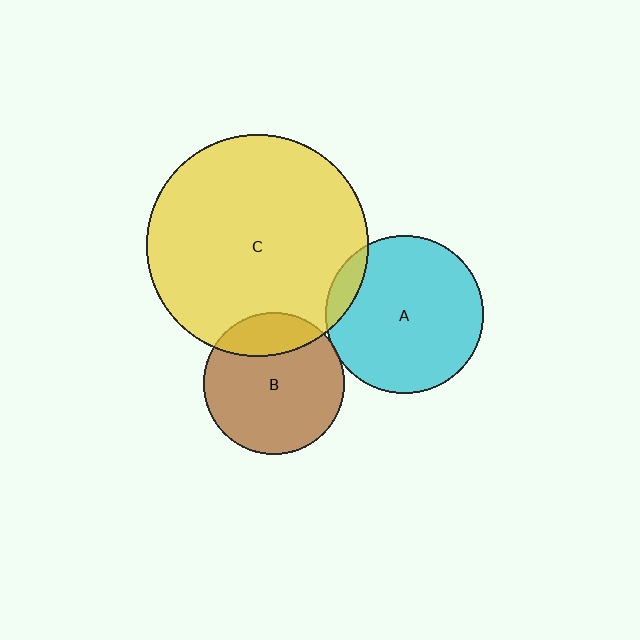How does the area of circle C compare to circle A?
Approximately 2.0 times.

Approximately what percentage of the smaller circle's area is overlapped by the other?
Approximately 20%.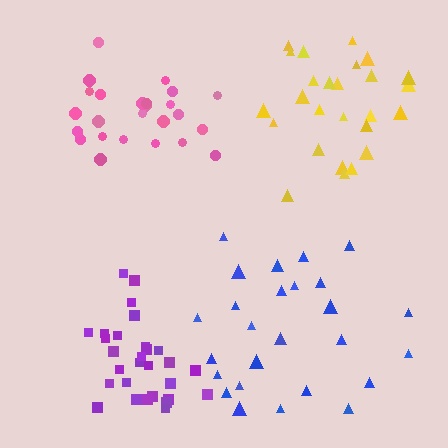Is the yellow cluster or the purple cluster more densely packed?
Purple.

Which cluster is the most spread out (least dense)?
Blue.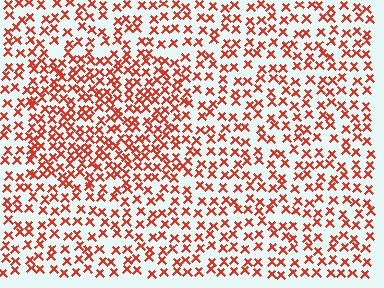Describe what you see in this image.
The image contains small red elements arranged at two different densities. A rectangle-shaped region is visible where the elements are more densely packed than the surrounding area.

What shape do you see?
I see a rectangle.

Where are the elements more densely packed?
The elements are more densely packed inside the rectangle boundary.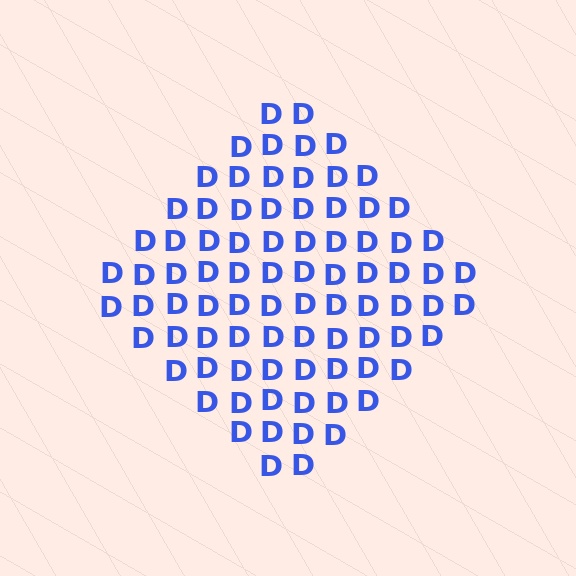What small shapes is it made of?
It is made of small letter D's.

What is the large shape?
The large shape is a diamond.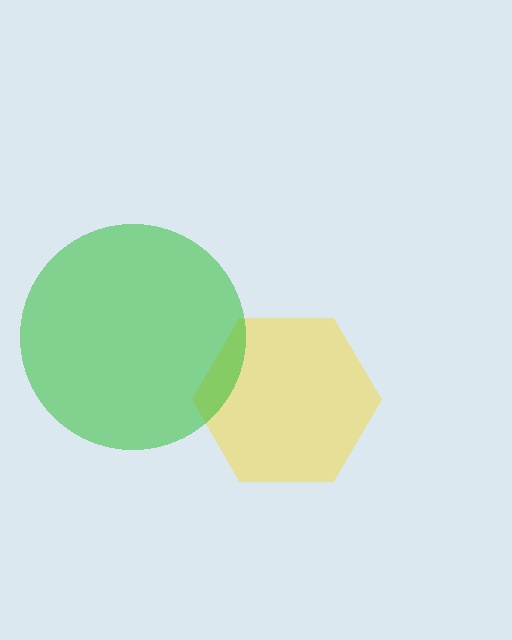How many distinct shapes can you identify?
There are 2 distinct shapes: a yellow hexagon, a green circle.